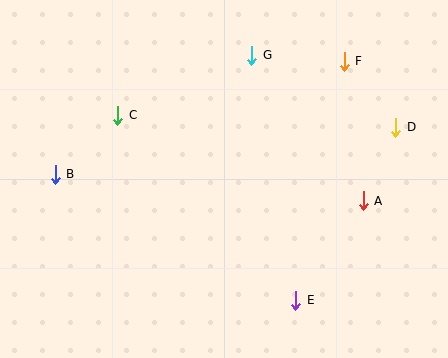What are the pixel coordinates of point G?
Point G is at (252, 55).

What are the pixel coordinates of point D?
Point D is at (396, 127).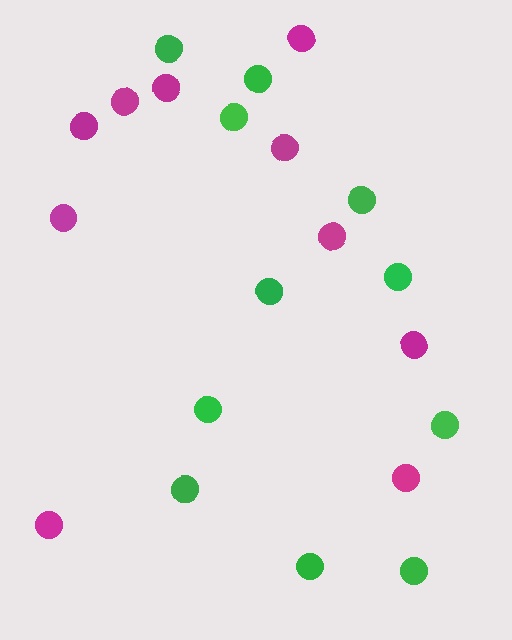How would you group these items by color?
There are 2 groups: one group of magenta circles (10) and one group of green circles (11).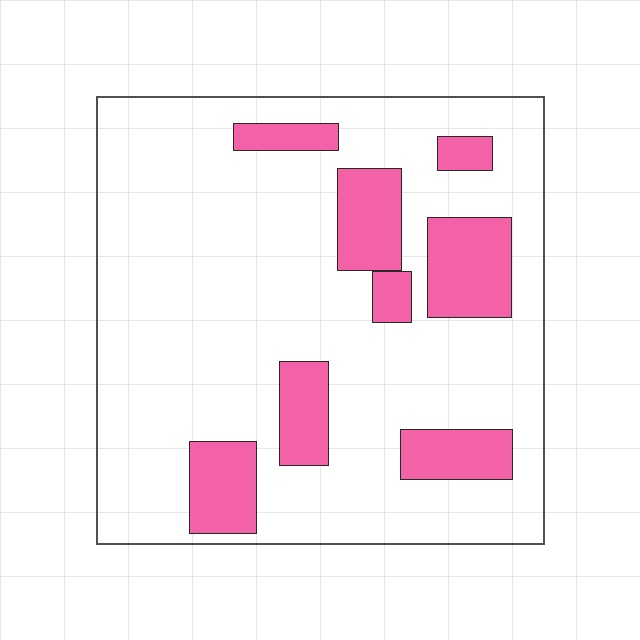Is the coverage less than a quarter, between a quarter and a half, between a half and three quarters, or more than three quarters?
Less than a quarter.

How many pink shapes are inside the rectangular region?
8.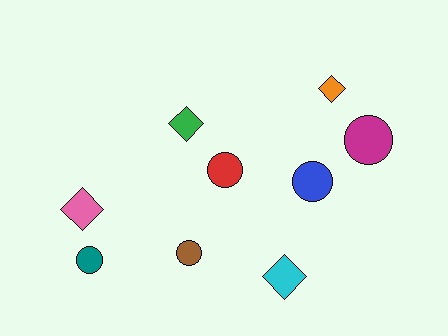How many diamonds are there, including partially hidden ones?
There are 4 diamonds.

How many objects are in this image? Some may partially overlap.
There are 9 objects.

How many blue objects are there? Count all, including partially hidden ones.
There is 1 blue object.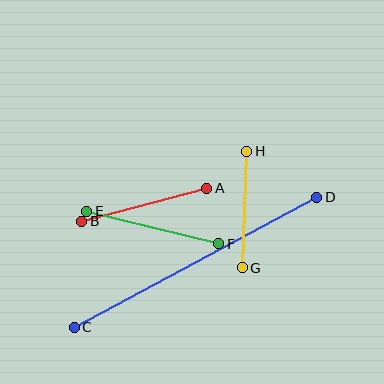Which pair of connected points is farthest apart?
Points C and D are farthest apart.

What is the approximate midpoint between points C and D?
The midpoint is at approximately (195, 262) pixels.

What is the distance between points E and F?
The distance is approximately 136 pixels.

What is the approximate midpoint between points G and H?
The midpoint is at approximately (245, 210) pixels.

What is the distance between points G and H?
The distance is approximately 117 pixels.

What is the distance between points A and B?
The distance is approximately 130 pixels.